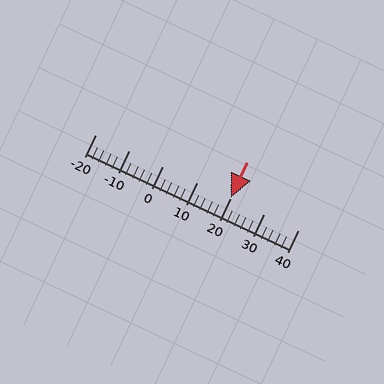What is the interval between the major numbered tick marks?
The major tick marks are spaced 10 units apart.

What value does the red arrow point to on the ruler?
The red arrow points to approximately 20.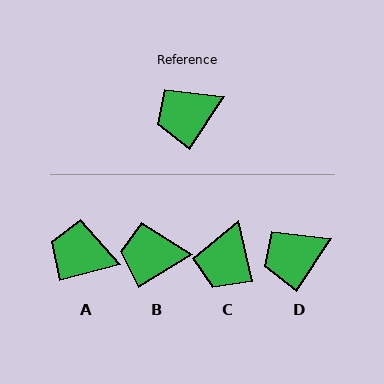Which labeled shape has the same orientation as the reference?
D.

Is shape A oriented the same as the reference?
No, it is off by about 42 degrees.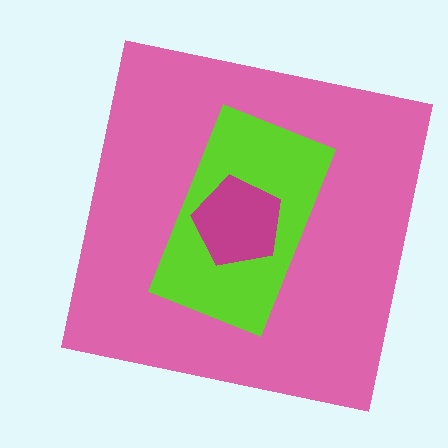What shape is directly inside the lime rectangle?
The magenta pentagon.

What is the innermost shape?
The magenta pentagon.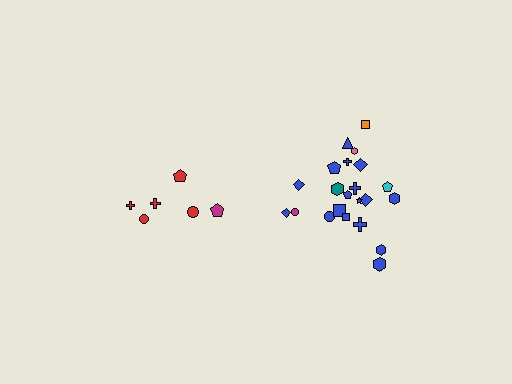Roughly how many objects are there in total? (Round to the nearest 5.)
Roughly 30 objects in total.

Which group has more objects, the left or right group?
The right group.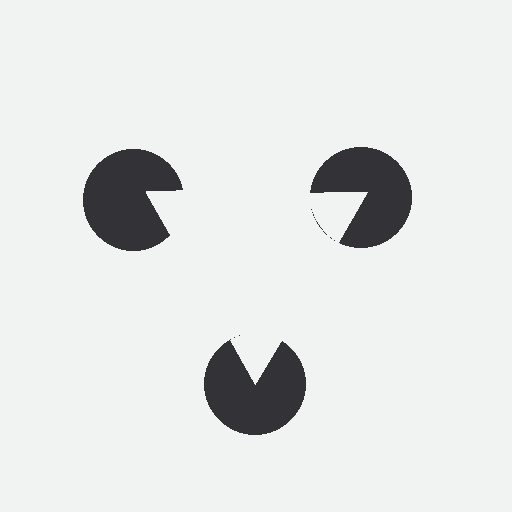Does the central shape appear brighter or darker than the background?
It typically appears slightly brighter than the background, even though no actual brightness change is drawn.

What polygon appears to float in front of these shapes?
An illusory triangle — its edges are inferred from the aligned wedge cuts in the pac-man discs, not physically drawn.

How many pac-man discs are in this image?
There are 3 — one at each vertex of the illusory triangle.